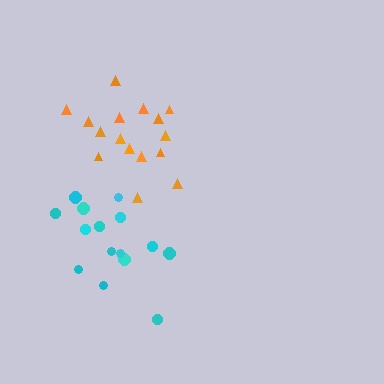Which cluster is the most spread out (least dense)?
Orange.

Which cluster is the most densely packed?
Cyan.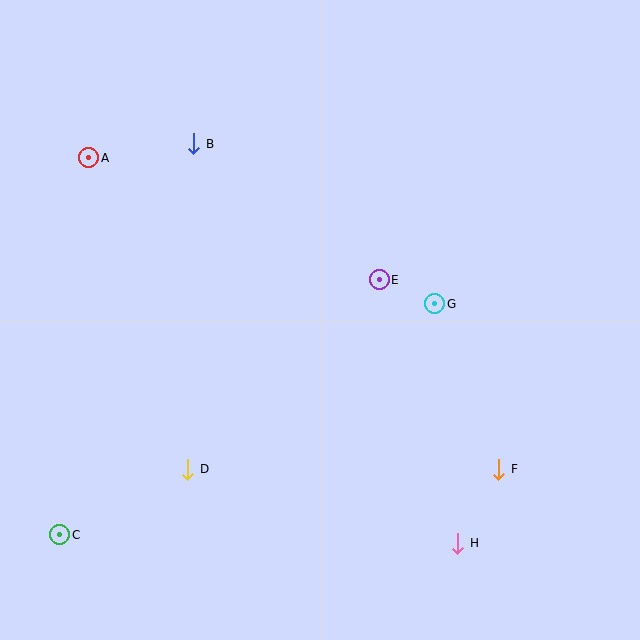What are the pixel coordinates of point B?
Point B is at (194, 144).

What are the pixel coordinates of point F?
Point F is at (499, 469).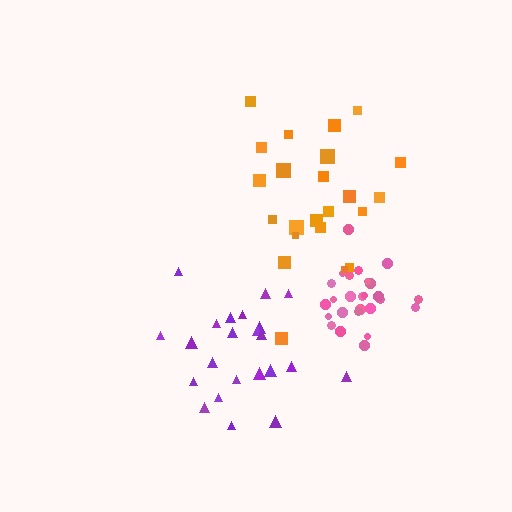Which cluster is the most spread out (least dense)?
Orange.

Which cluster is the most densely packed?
Pink.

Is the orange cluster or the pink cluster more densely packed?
Pink.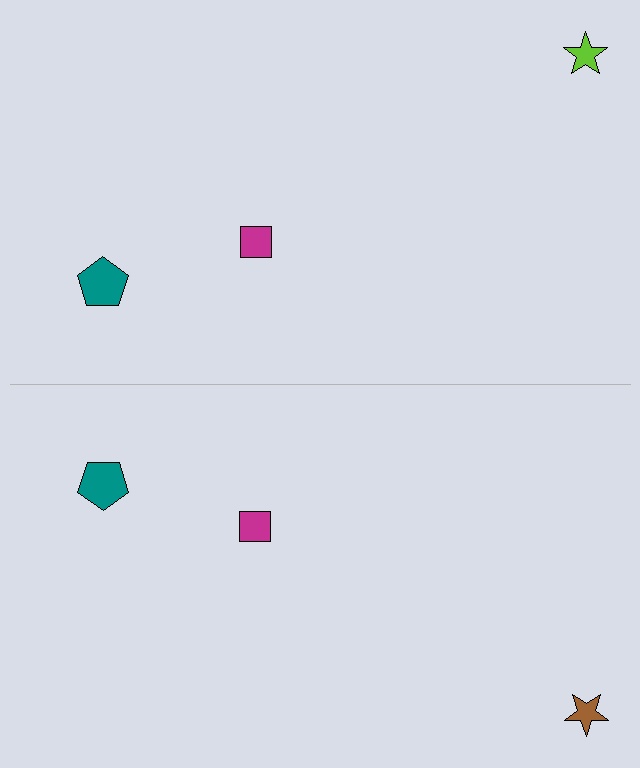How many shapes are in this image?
There are 6 shapes in this image.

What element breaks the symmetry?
The brown star on the bottom side breaks the symmetry — its mirror counterpart is lime.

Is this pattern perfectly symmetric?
No, the pattern is not perfectly symmetric. The brown star on the bottom side breaks the symmetry — its mirror counterpart is lime.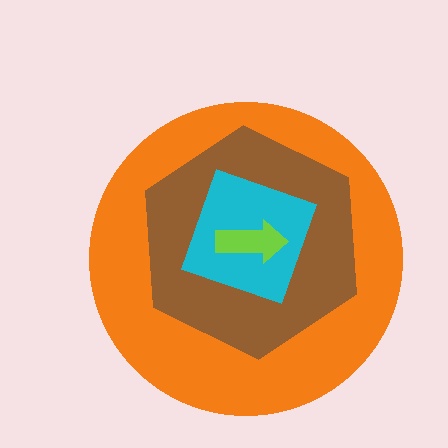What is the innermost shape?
The lime arrow.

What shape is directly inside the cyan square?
The lime arrow.